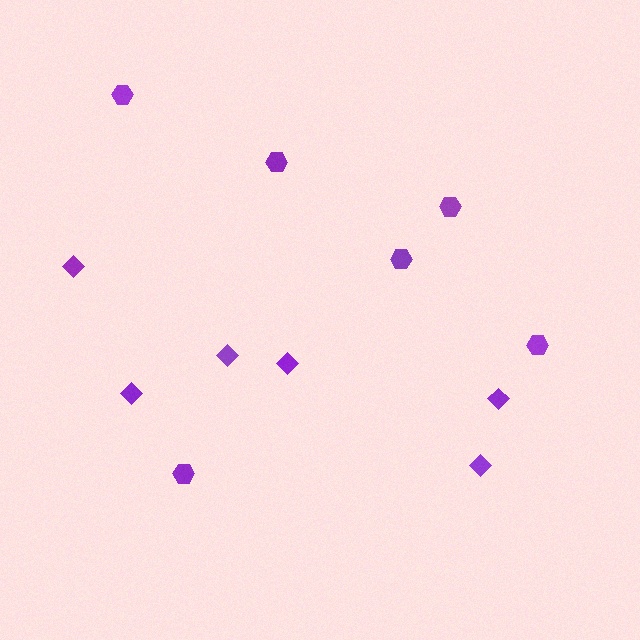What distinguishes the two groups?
There are 2 groups: one group of hexagons (6) and one group of diamonds (6).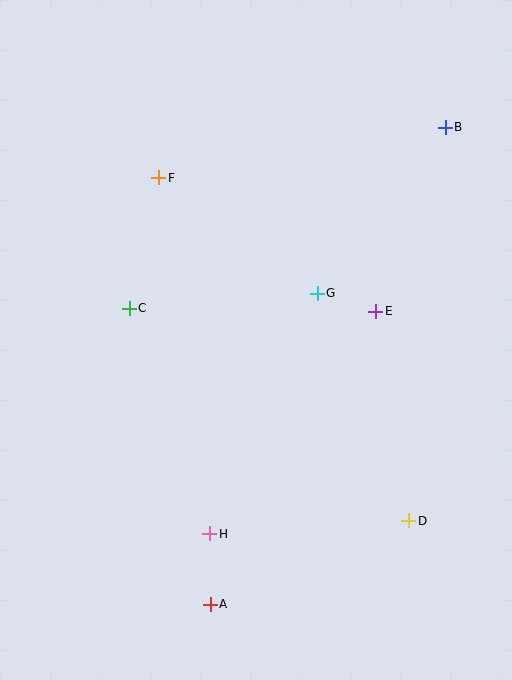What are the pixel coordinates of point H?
Point H is at (210, 534).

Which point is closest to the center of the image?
Point G at (317, 293) is closest to the center.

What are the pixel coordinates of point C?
Point C is at (129, 308).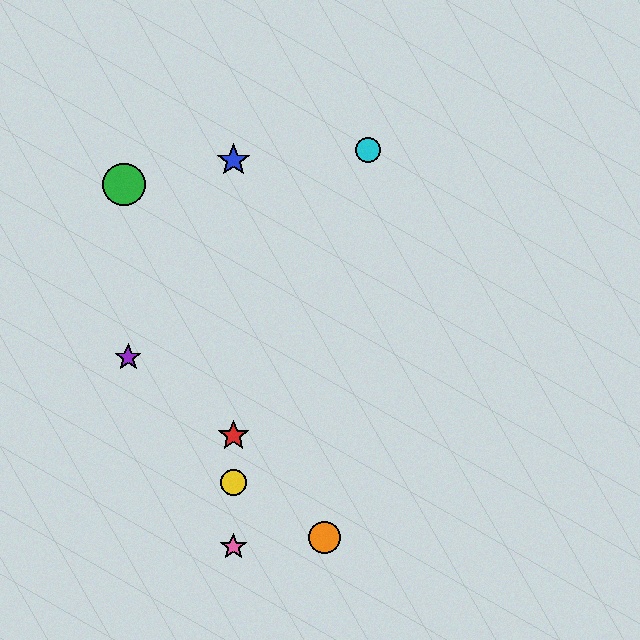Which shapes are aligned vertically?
The red star, the blue star, the yellow circle, the pink star are aligned vertically.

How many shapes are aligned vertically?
4 shapes (the red star, the blue star, the yellow circle, the pink star) are aligned vertically.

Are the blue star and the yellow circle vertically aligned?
Yes, both are at x≈233.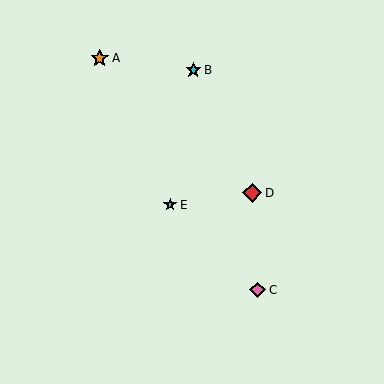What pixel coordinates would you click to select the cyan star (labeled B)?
Click at (193, 70) to select the cyan star B.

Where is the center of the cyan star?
The center of the cyan star is at (193, 70).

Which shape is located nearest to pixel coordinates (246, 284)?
The pink diamond (labeled C) at (258, 290) is nearest to that location.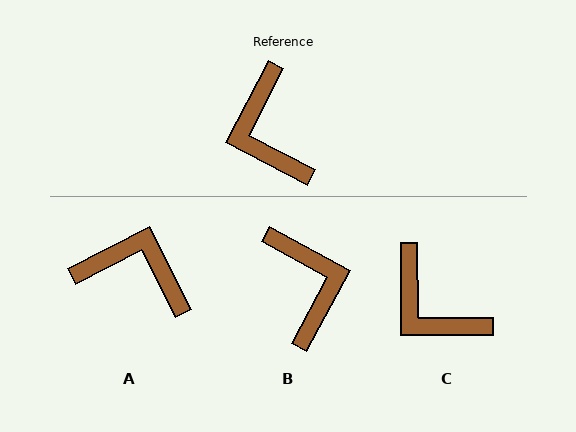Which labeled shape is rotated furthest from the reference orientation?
B, about 179 degrees away.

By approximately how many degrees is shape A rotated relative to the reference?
Approximately 126 degrees clockwise.